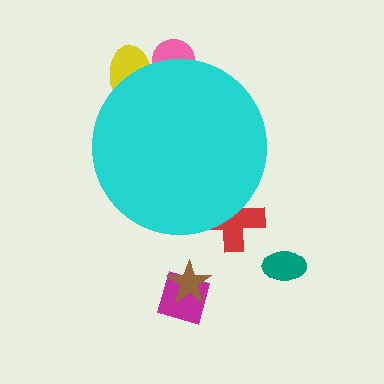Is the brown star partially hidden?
No, the brown star is fully visible.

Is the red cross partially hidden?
Yes, the red cross is partially hidden behind the cyan circle.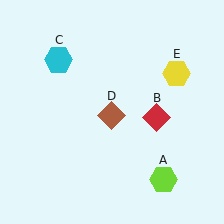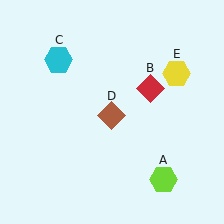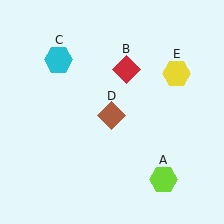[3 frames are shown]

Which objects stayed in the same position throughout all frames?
Lime hexagon (object A) and cyan hexagon (object C) and brown diamond (object D) and yellow hexagon (object E) remained stationary.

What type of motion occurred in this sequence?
The red diamond (object B) rotated counterclockwise around the center of the scene.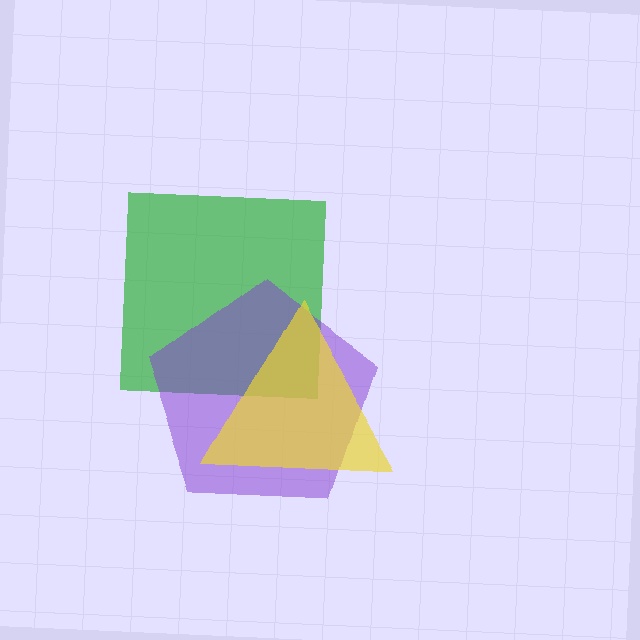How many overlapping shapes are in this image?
There are 3 overlapping shapes in the image.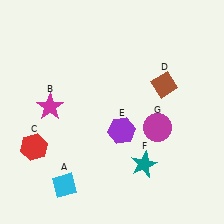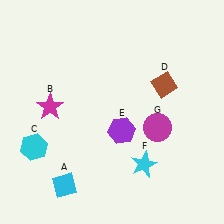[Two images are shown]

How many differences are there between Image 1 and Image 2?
There are 2 differences between the two images.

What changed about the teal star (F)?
In Image 1, F is teal. In Image 2, it changed to cyan.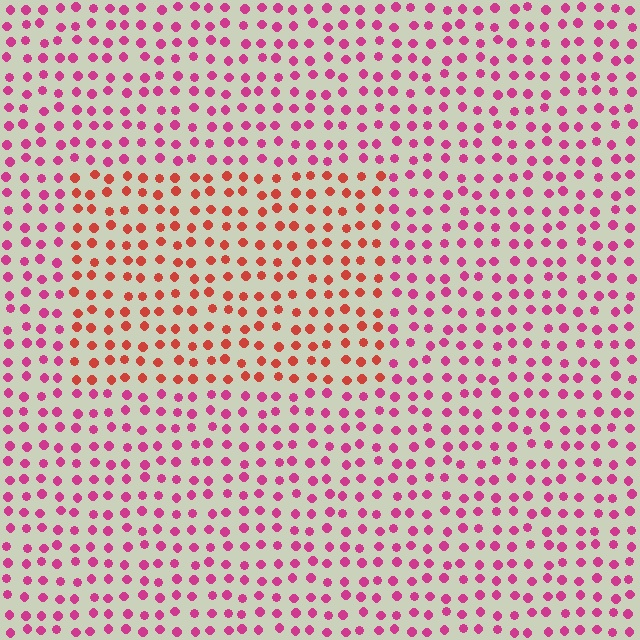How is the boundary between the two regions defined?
The boundary is defined purely by a slight shift in hue (about 38 degrees). Spacing, size, and orientation are identical on both sides.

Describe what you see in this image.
The image is filled with small magenta elements in a uniform arrangement. A rectangle-shaped region is visible where the elements are tinted to a slightly different hue, forming a subtle color boundary.